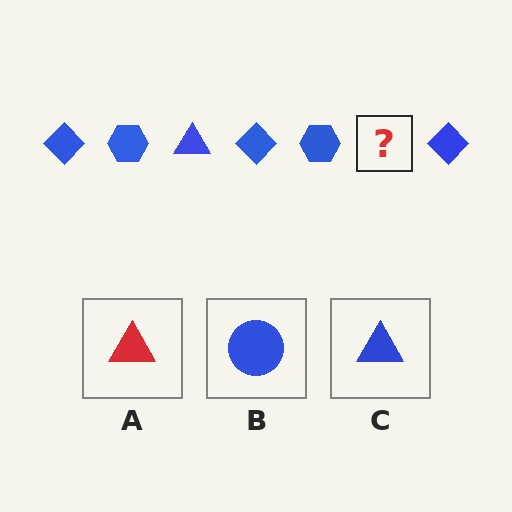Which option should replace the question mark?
Option C.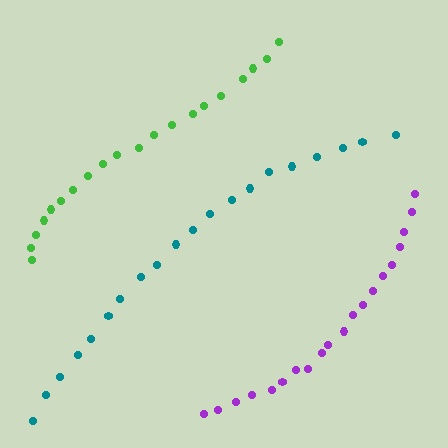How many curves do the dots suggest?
There are 3 distinct paths.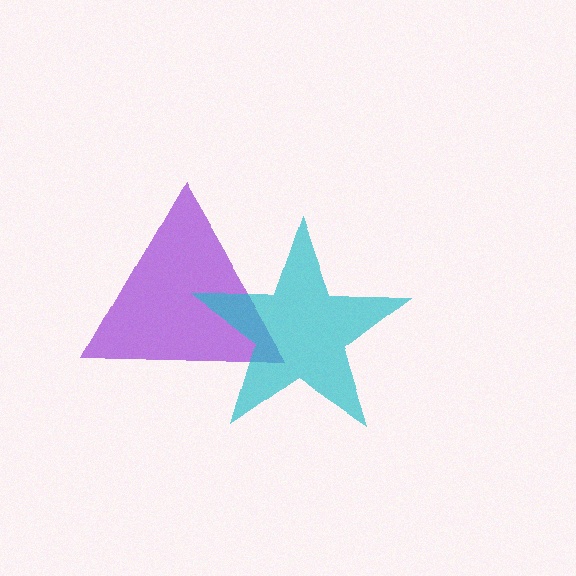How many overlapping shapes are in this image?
There are 2 overlapping shapes in the image.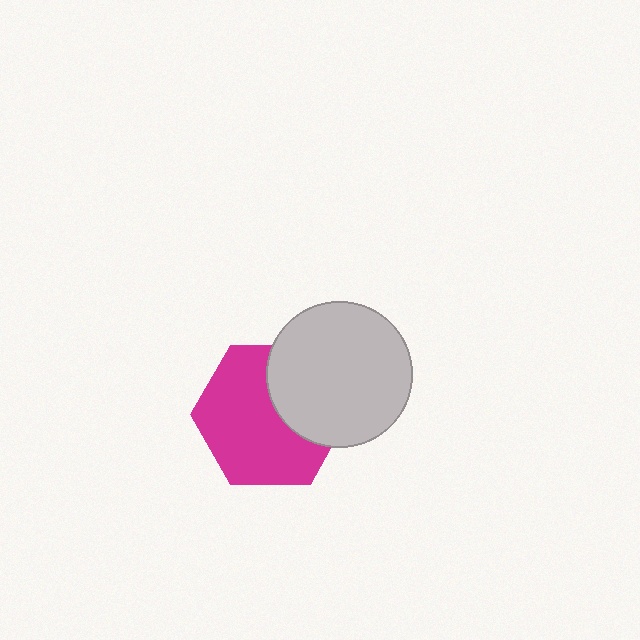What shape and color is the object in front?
The object in front is a light gray circle.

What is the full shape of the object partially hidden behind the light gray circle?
The partially hidden object is a magenta hexagon.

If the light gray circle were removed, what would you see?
You would see the complete magenta hexagon.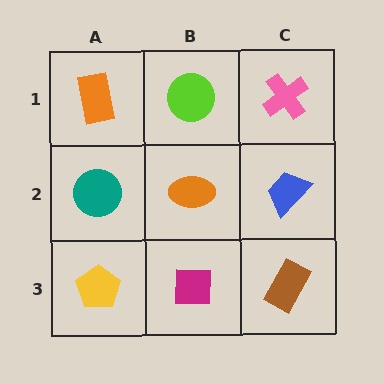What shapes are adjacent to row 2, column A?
An orange rectangle (row 1, column A), a yellow pentagon (row 3, column A), an orange ellipse (row 2, column B).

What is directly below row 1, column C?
A blue trapezoid.